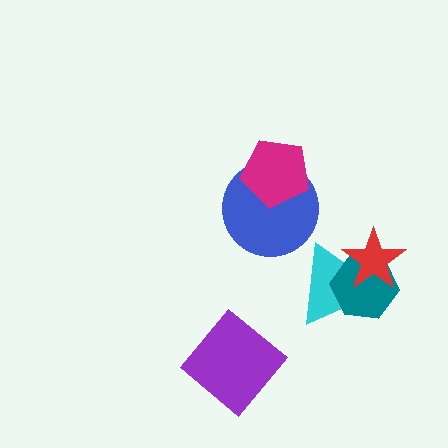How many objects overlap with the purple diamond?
0 objects overlap with the purple diamond.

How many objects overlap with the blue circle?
1 object overlaps with the blue circle.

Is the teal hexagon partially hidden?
Yes, it is partially covered by another shape.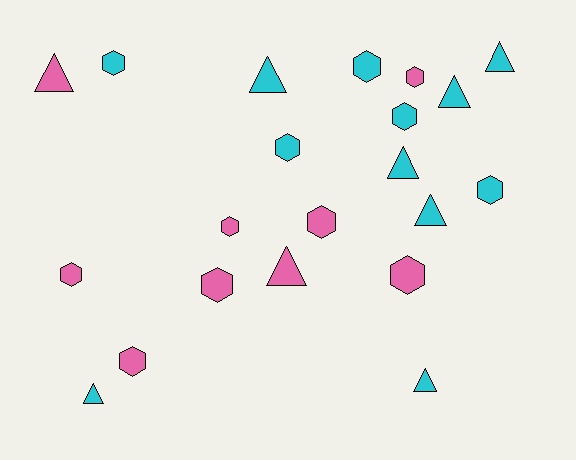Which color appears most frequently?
Cyan, with 12 objects.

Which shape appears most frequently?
Hexagon, with 12 objects.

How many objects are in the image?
There are 21 objects.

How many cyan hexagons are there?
There are 5 cyan hexagons.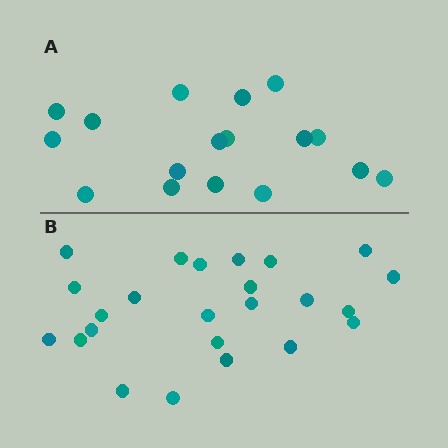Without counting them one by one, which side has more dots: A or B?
Region B (the bottom region) has more dots.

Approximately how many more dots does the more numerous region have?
Region B has roughly 8 or so more dots than region A.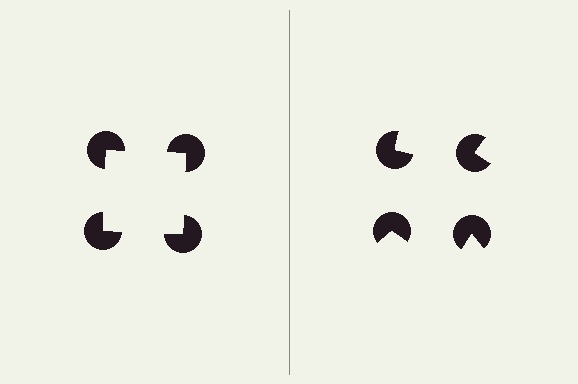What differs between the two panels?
The pac-man discs are positioned identically on both sides; only the wedge orientations differ. On the left they align to a square; on the right they are misaligned.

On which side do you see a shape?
An illusory square appears on the left side. On the right side the wedge cuts are rotated, so no coherent shape forms.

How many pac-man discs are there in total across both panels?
8 — 4 on each side.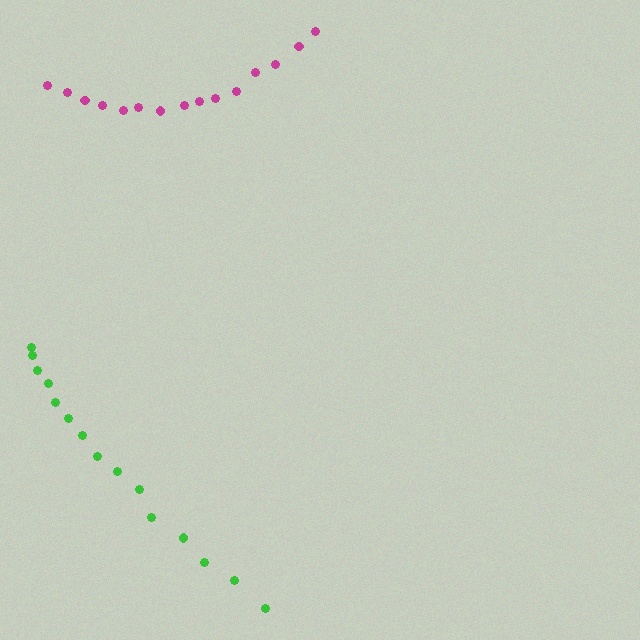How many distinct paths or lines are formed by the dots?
There are 2 distinct paths.